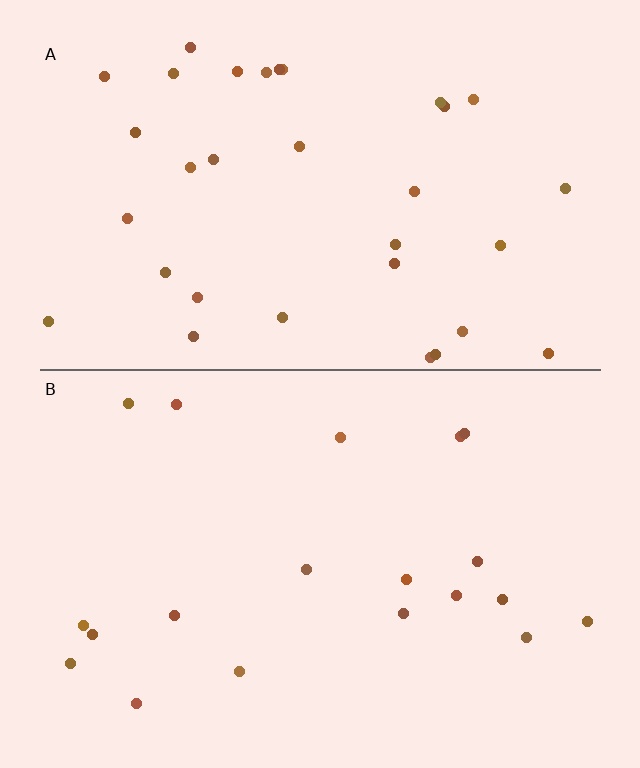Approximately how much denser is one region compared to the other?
Approximately 1.7× — region A over region B.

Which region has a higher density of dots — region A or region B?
A (the top).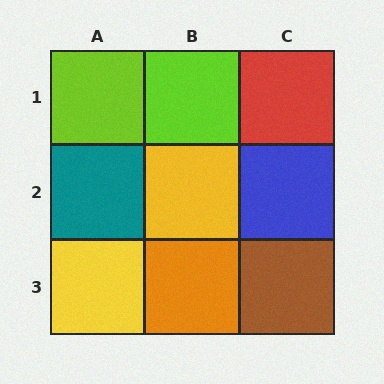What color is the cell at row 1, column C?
Red.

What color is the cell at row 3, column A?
Yellow.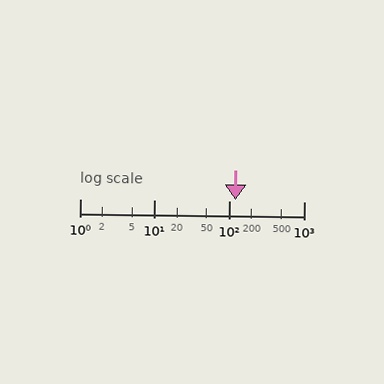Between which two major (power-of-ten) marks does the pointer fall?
The pointer is between 100 and 1000.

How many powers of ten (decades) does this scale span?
The scale spans 3 decades, from 1 to 1000.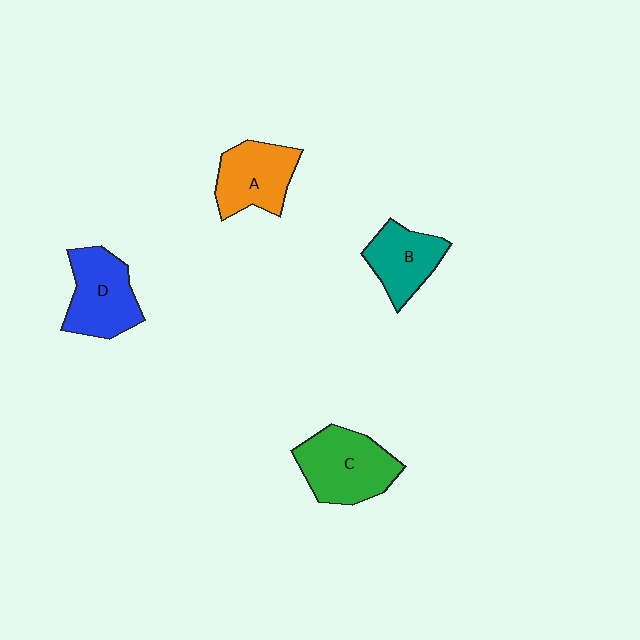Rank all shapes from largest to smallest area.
From largest to smallest: C (green), D (blue), A (orange), B (teal).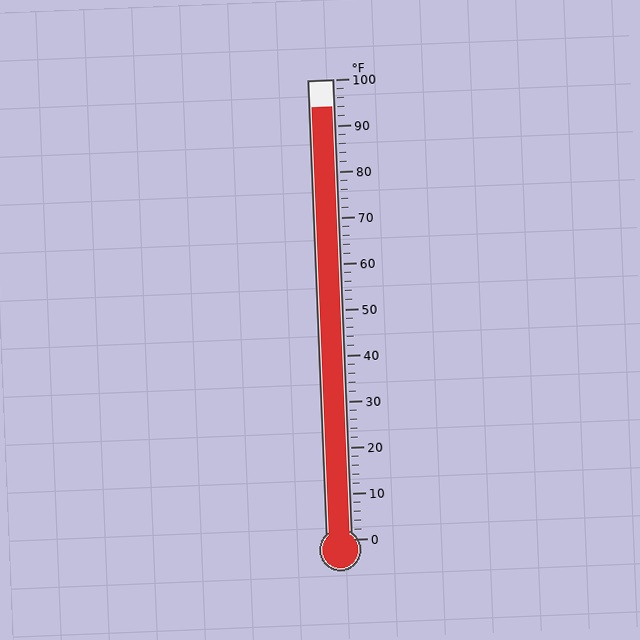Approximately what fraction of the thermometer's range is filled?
The thermometer is filled to approximately 95% of its range.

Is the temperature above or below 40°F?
The temperature is above 40°F.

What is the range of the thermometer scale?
The thermometer scale ranges from 0°F to 100°F.